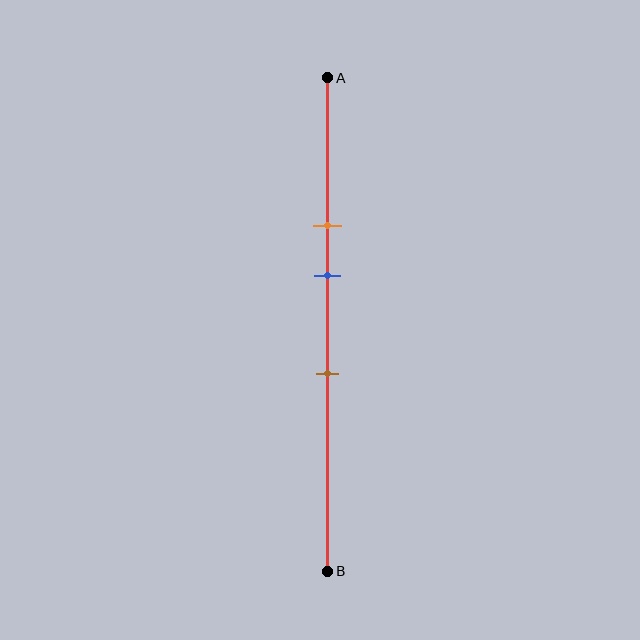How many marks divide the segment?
There are 3 marks dividing the segment.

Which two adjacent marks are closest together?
The orange and blue marks are the closest adjacent pair.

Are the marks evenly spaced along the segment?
Yes, the marks are approximately evenly spaced.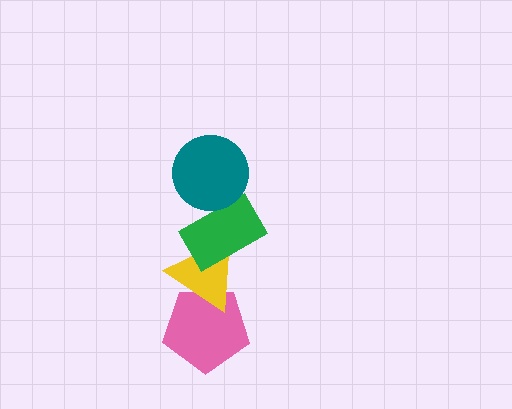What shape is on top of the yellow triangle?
The green rectangle is on top of the yellow triangle.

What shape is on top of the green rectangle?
The teal circle is on top of the green rectangle.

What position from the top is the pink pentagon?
The pink pentagon is 4th from the top.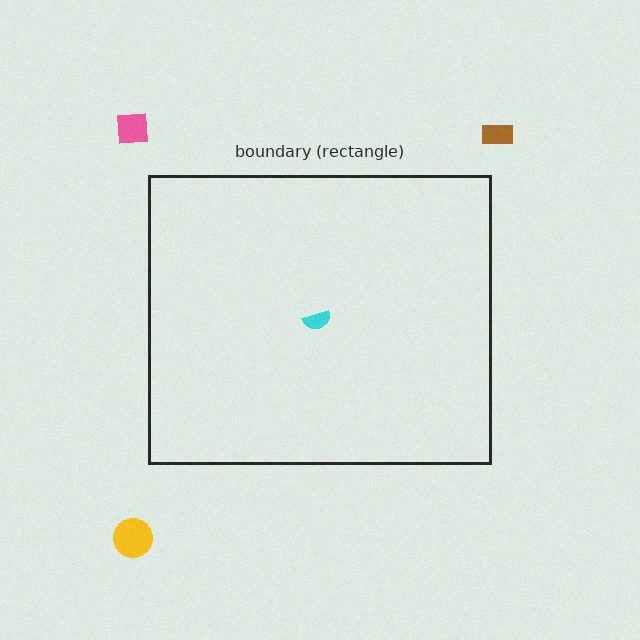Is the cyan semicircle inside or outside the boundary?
Inside.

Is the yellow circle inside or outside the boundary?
Outside.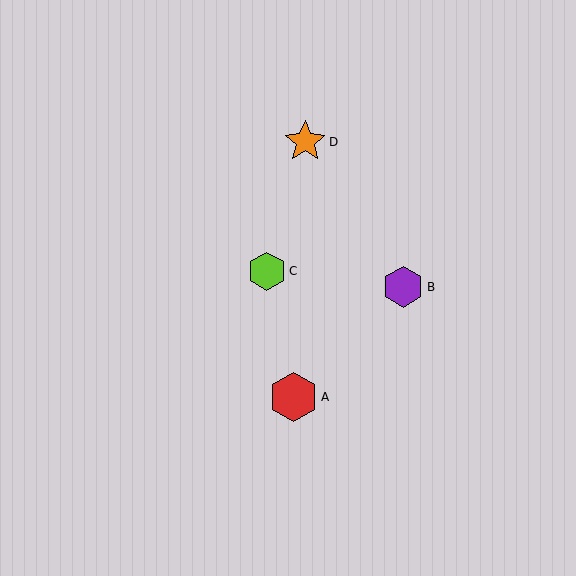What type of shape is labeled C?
Shape C is a lime hexagon.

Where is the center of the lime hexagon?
The center of the lime hexagon is at (267, 271).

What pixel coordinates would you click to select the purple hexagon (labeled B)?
Click at (403, 287) to select the purple hexagon B.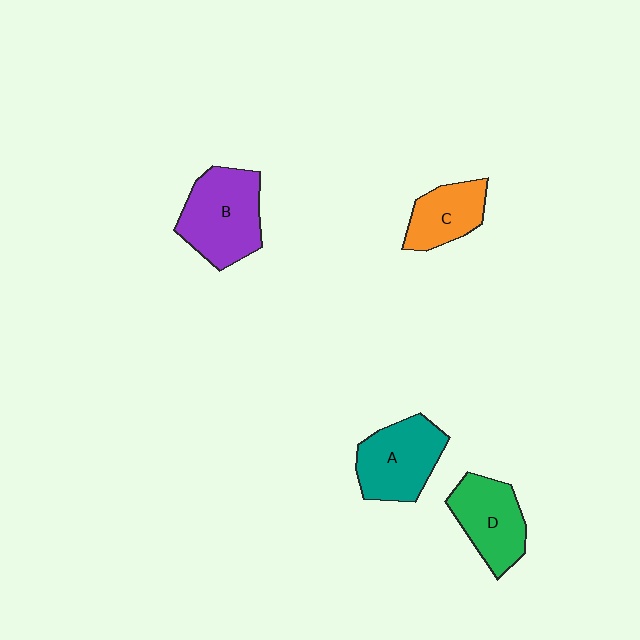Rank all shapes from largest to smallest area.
From largest to smallest: B (purple), A (teal), D (green), C (orange).